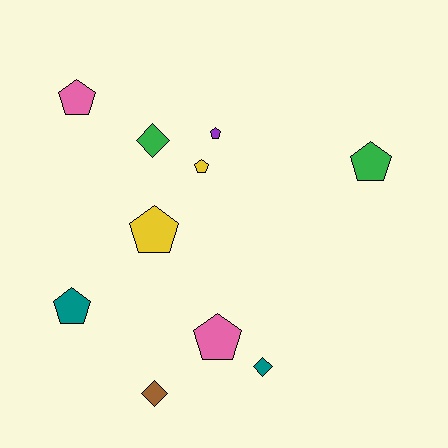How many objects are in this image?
There are 10 objects.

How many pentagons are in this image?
There are 7 pentagons.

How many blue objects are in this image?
There are no blue objects.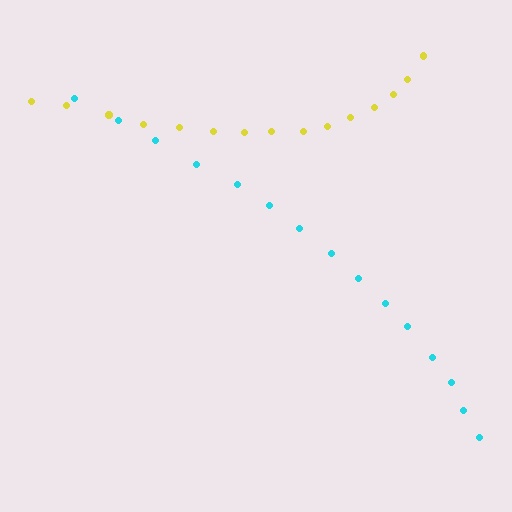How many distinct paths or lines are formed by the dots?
There are 2 distinct paths.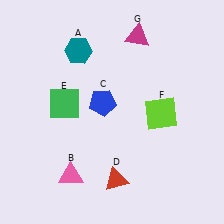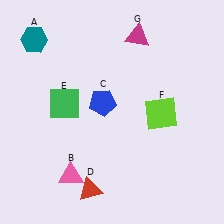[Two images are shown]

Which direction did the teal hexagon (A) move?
The teal hexagon (A) moved left.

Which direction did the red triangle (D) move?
The red triangle (D) moved left.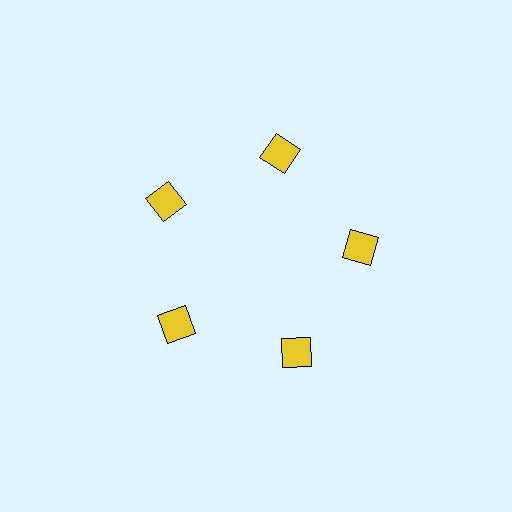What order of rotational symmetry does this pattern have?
This pattern has 5-fold rotational symmetry.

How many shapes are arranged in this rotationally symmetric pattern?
There are 5 shapes, arranged in 5 groups of 1.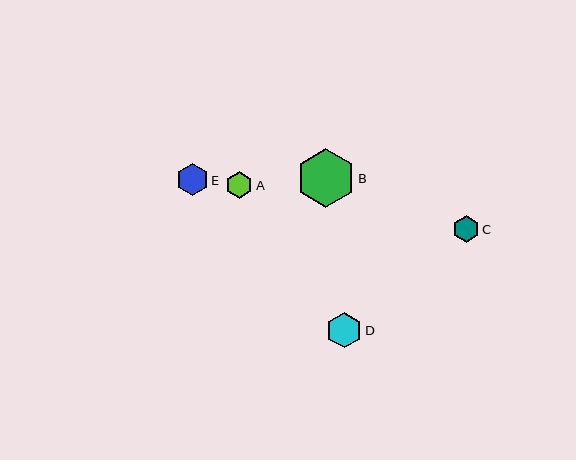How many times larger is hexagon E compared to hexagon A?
Hexagon E is approximately 1.2 times the size of hexagon A.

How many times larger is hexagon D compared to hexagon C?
Hexagon D is approximately 1.3 times the size of hexagon C.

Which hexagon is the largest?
Hexagon B is the largest with a size of approximately 59 pixels.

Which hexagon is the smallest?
Hexagon C is the smallest with a size of approximately 27 pixels.